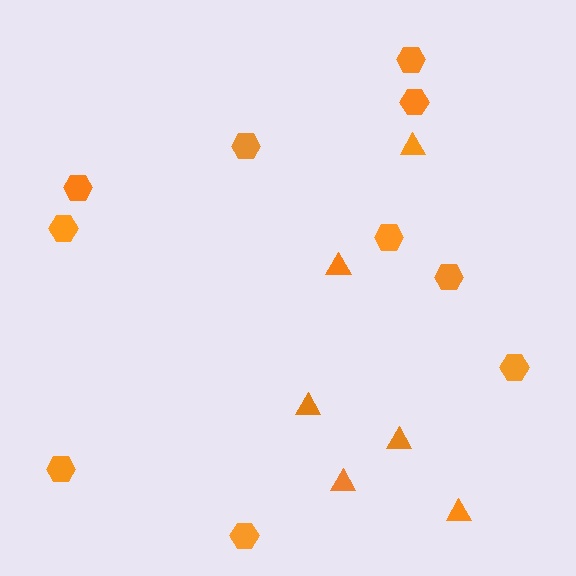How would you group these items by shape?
There are 2 groups: one group of triangles (6) and one group of hexagons (10).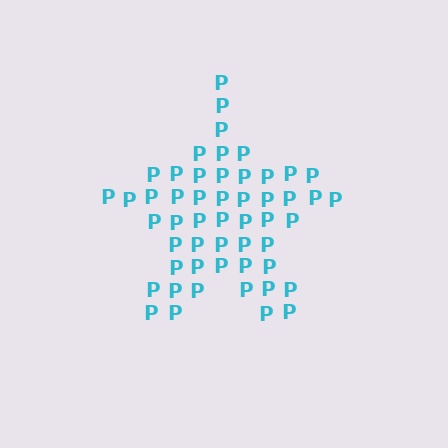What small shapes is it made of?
It is made of small letter P's.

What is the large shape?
The large shape is a star.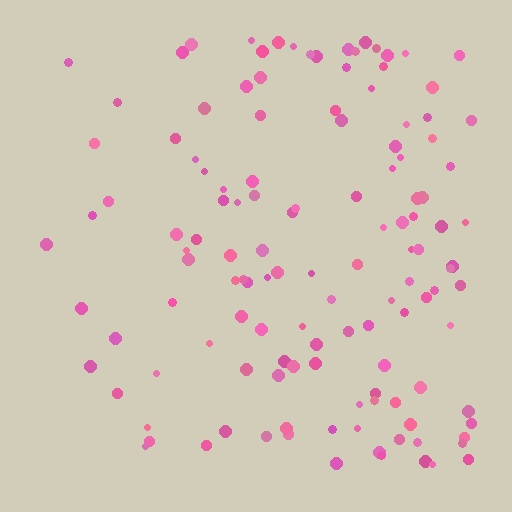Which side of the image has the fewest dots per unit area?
The left.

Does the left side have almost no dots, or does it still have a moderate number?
Still a moderate number, just noticeably fewer than the right.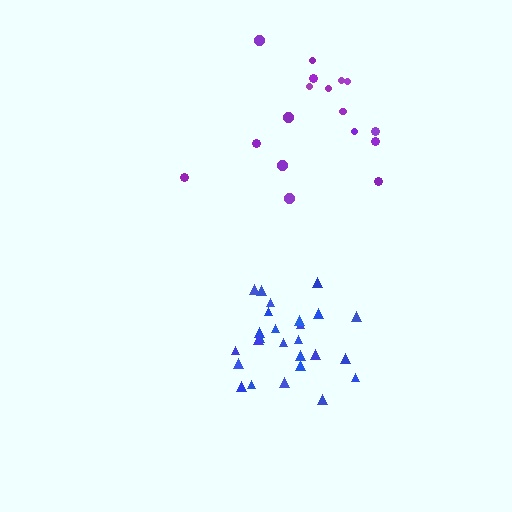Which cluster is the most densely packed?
Blue.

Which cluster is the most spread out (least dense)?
Purple.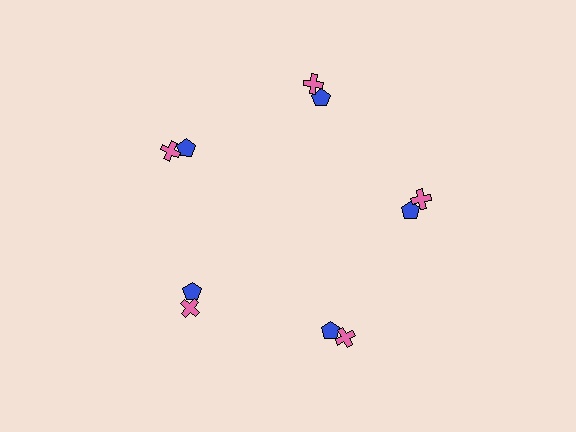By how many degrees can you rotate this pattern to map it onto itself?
The pattern maps onto itself every 72 degrees of rotation.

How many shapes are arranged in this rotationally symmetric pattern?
There are 10 shapes, arranged in 5 groups of 2.